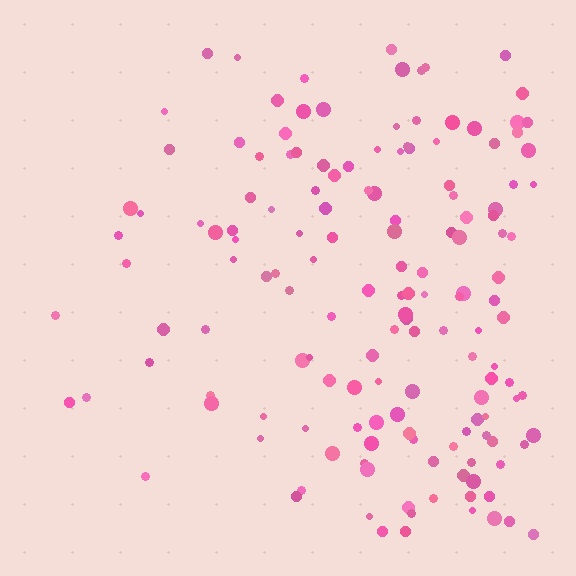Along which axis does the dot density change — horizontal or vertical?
Horizontal.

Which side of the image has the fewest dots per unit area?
The left.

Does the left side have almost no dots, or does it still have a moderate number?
Still a moderate number, just noticeably fewer than the right.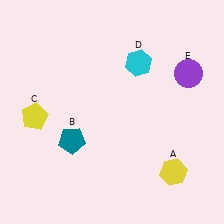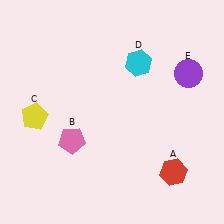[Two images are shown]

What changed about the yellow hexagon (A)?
In Image 1, A is yellow. In Image 2, it changed to red.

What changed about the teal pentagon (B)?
In Image 1, B is teal. In Image 2, it changed to pink.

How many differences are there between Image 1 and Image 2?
There are 2 differences between the two images.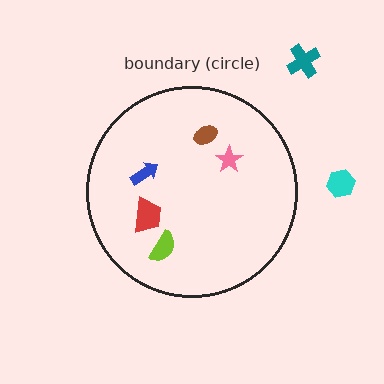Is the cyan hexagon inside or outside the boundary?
Outside.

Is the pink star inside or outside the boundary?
Inside.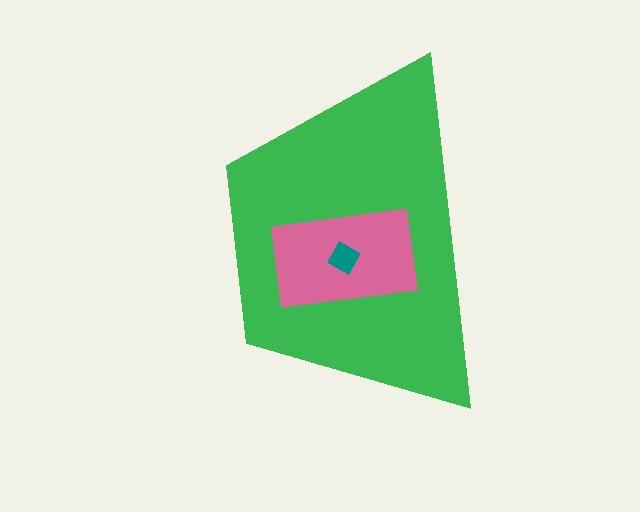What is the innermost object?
The teal diamond.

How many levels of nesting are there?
3.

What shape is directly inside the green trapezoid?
The pink rectangle.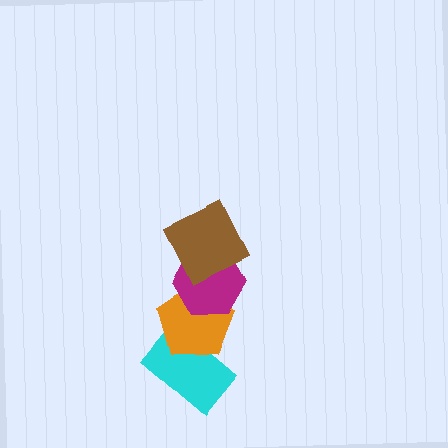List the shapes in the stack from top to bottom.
From top to bottom: the brown square, the magenta hexagon, the orange pentagon, the cyan rectangle.